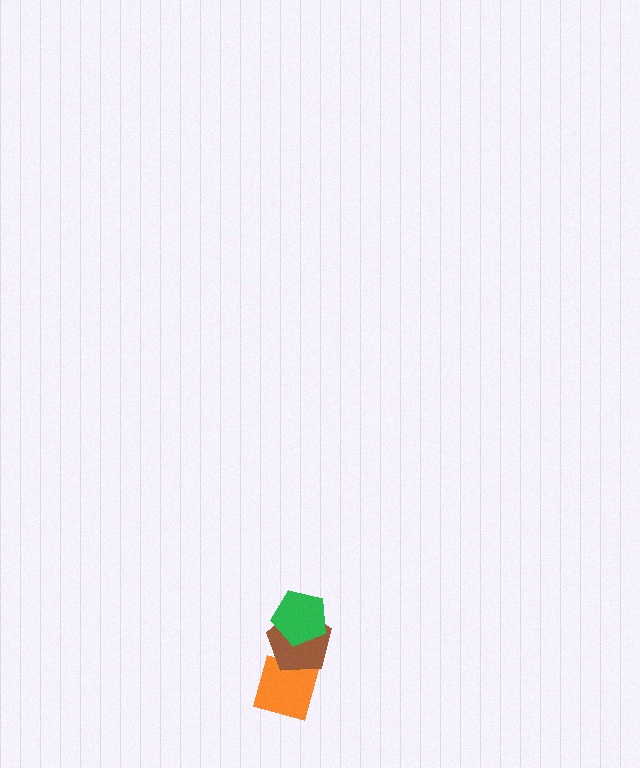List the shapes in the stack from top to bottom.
From top to bottom: the green pentagon, the brown pentagon, the orange diamond.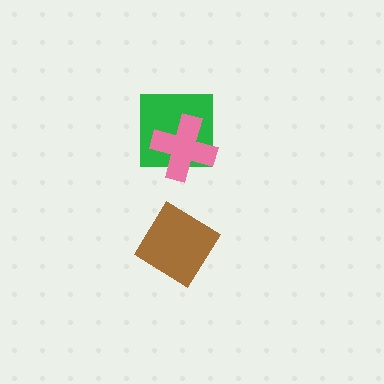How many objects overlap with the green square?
1 object overlaps with the green square.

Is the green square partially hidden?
Yes, it is partially covered by another shape.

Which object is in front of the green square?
The pink cross is in front of the green square.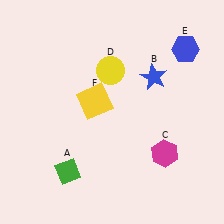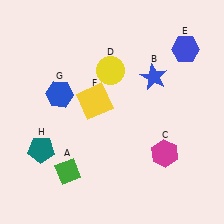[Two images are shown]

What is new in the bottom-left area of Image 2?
A teal pentagon (H) was added in the bottom-left area of Image 2.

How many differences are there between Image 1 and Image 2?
There are 2 differences between the two images.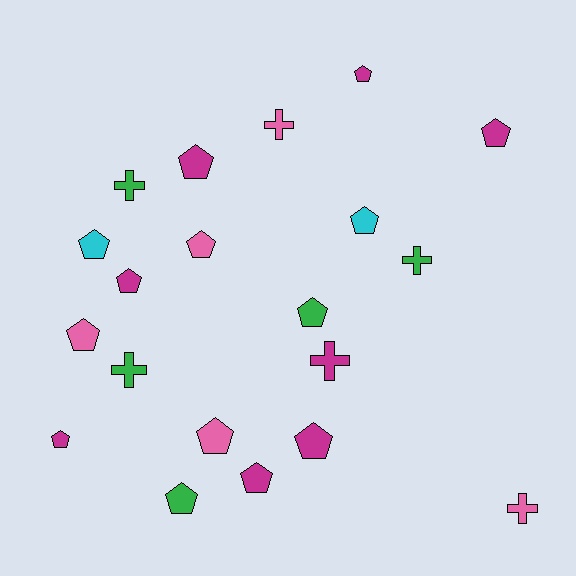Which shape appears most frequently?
Pentagon, with 14 objects.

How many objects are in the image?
There are 20 objects.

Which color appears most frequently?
Magenta, with 8 objects.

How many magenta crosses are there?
There is 1 magenta cross.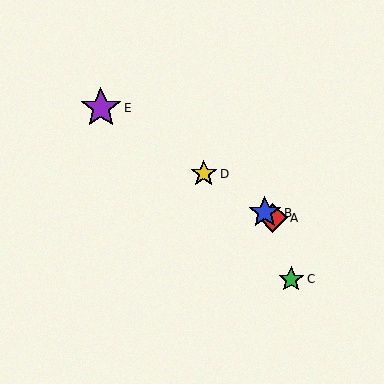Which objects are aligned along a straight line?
Objects A, B, D, E are aligned along a straight line.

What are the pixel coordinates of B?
Object B is at (265, 213).